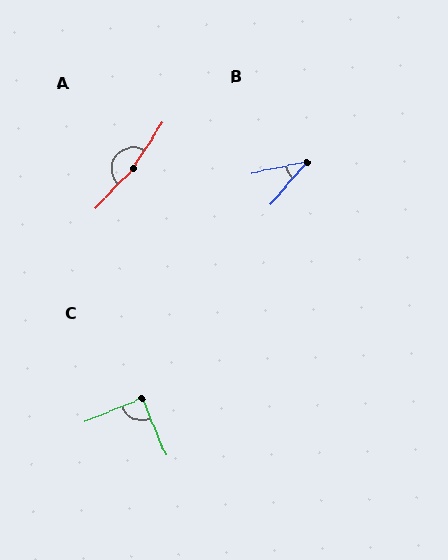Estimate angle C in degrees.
Approximately 90 degrees.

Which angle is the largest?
A, at approximately 168 degrees.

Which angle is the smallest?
B, at approximately 38 degrees.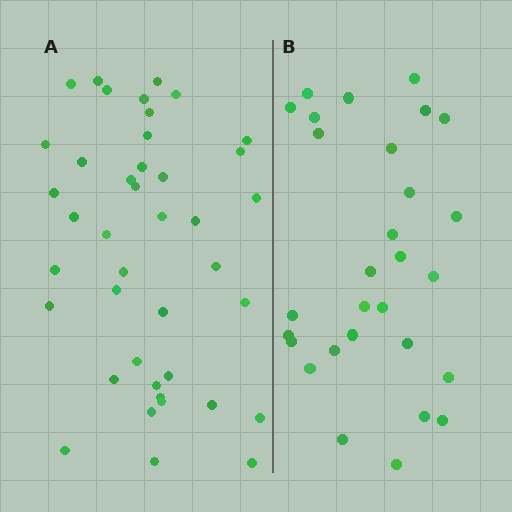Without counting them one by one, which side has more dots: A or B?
Region A (the left region) has more dots.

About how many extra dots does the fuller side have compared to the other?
Region A has roughly 12 or so more dots than region B.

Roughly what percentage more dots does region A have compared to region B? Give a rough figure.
About 40% more.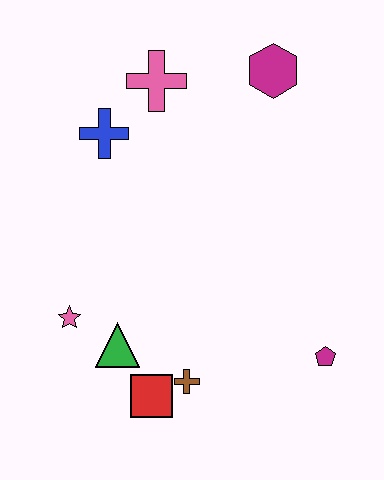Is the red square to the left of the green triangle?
No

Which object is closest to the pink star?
The green triangle is closest to the pink star.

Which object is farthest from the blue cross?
The magenta pentagon is farthest from the blue cross.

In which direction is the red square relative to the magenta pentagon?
The red square is to the left of the magenta pentagon.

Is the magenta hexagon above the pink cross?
Yes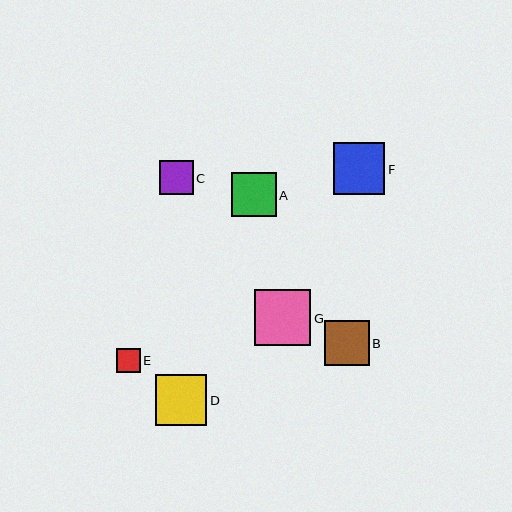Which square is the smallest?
Square E is the smallest with a size of approximately 23 pixels.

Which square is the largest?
Square G is the largest with a size of approximately 56 pixels.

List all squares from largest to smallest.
From largest to smallest: G, F, D, B, A, C, E.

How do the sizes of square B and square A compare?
Square B and square A are approximately the same size.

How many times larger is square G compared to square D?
Square G is approximately 1.1 times the size of square D.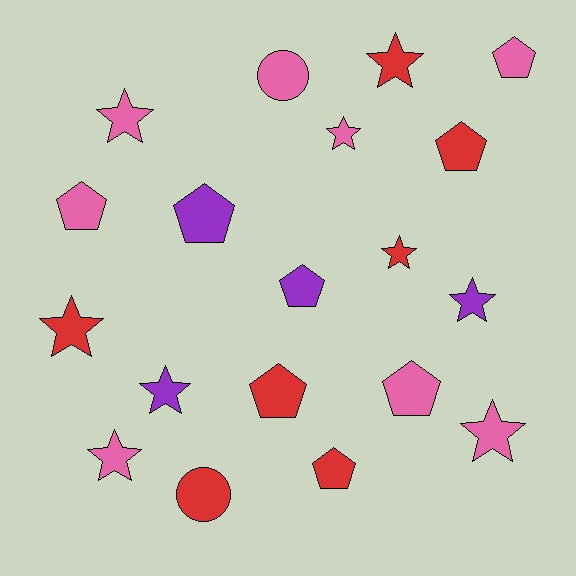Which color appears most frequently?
Pink, with 8 objects.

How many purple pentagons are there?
There are 2 purple pentagons.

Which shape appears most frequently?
Star, with 9 objects.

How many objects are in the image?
There are 19 objects.